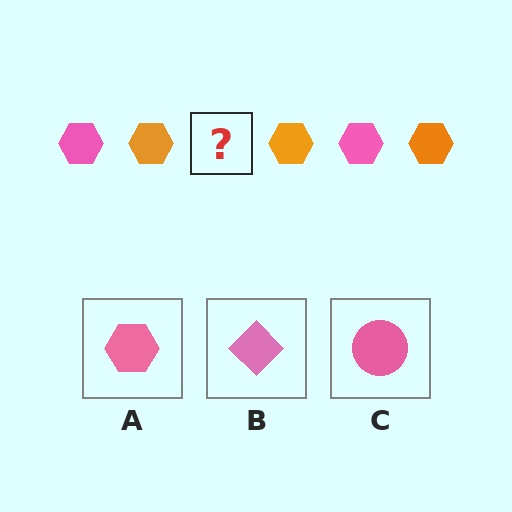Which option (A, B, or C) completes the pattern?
A.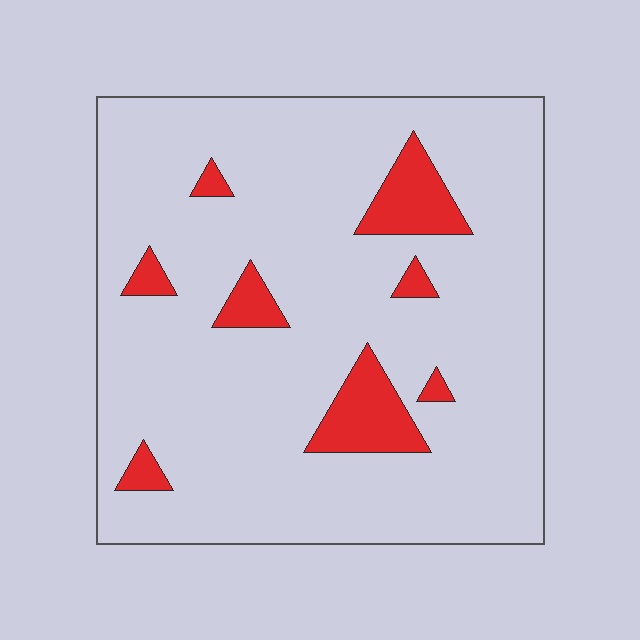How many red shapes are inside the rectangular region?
8.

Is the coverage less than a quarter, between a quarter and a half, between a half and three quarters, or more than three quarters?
Less than a quarter.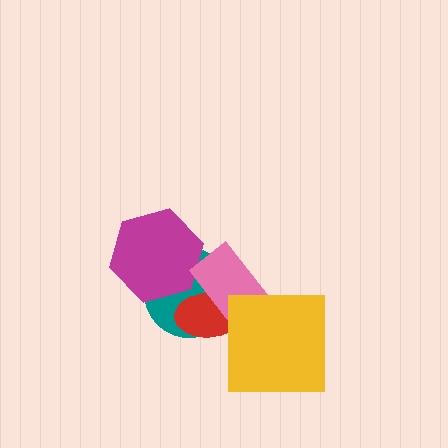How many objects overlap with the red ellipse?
3 objects overlap with the red ellipse.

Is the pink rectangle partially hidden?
Yes, it is partially covered by another shape.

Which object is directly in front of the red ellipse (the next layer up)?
The pink rectangle is directly in front of the red ellipse.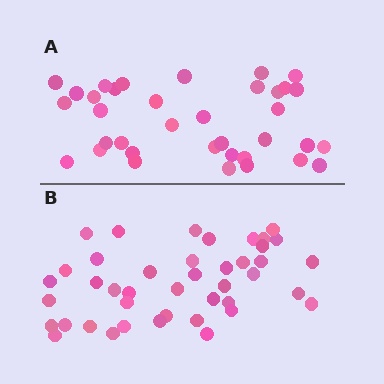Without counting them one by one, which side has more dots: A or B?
Region B (the bottom region) has more dots.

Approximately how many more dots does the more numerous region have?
Region B has about 6 more dots than region A.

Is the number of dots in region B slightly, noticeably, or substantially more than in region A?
Region B has only slightly more — the two regions are fairly close. The ratio is roughly 1.2 to 1.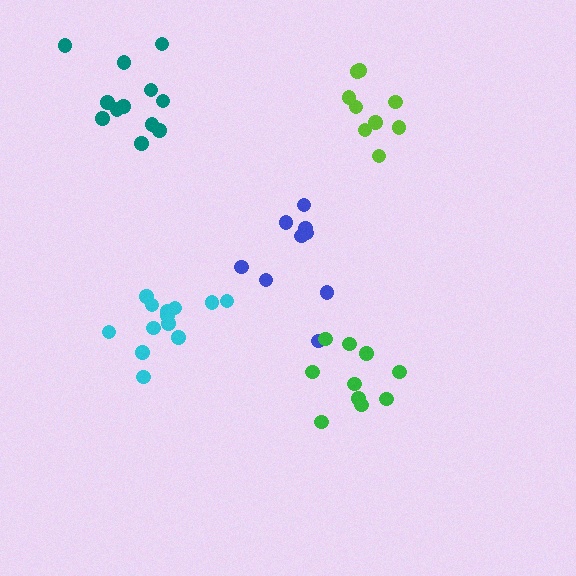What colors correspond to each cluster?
The clusters are colored: lime, blue, green, teal, cyan.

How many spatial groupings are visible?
There are 5 spatial groupings.